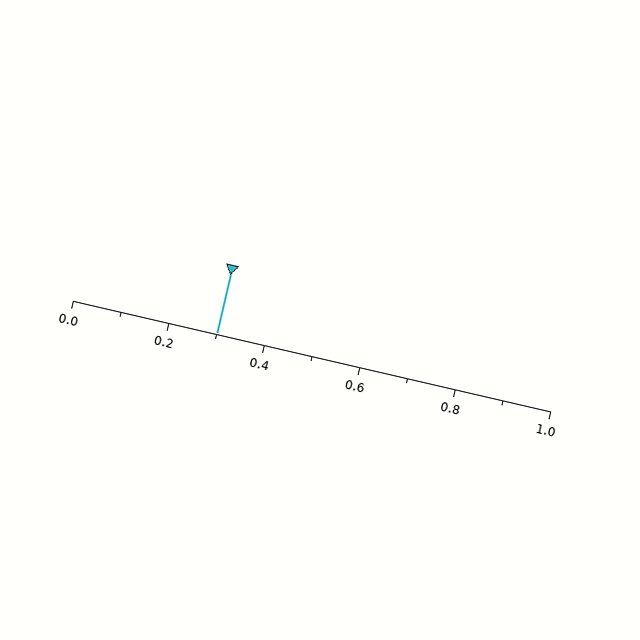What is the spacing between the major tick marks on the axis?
The major ticks are spaced 0.2 apart.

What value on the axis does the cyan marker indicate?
The marker indicates approximately 0.3.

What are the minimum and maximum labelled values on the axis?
The axis runs from 0.0 to 1.0.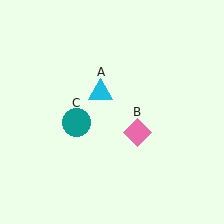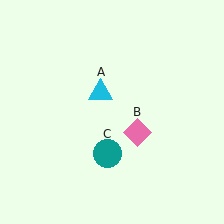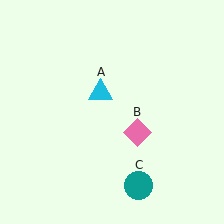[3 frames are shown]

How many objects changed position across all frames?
1 object changed position: teal circle (object C).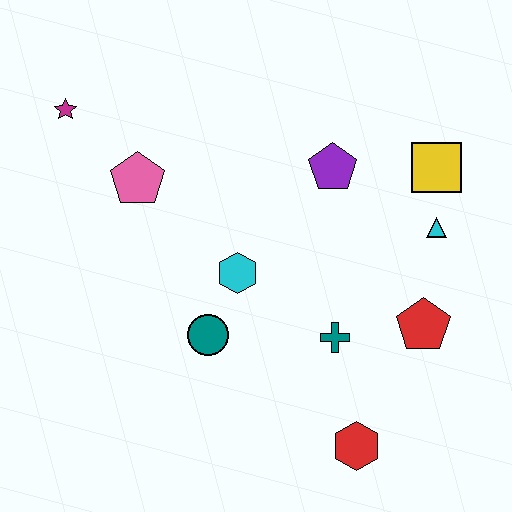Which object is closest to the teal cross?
The red pentagon is closest to the teal cross.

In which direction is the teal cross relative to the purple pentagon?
The teal cross is below the purple pentagon.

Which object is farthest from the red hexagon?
The magenta star is farthest from the red hexagon.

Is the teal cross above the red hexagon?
Yes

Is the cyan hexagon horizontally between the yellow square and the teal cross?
No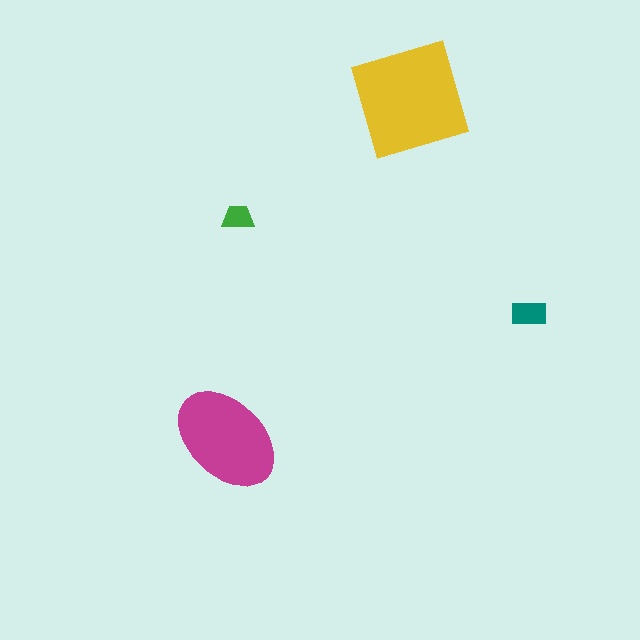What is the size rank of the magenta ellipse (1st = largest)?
2nd.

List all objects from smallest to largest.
The green trapezoid, the teal rectangle, the magenta ellipse, the yellow square.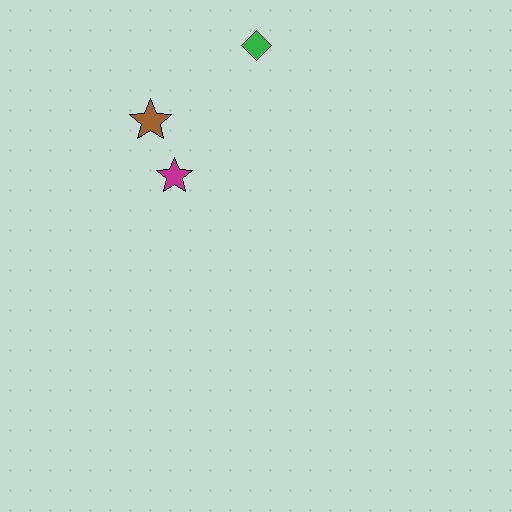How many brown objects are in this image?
There is 1 brown object.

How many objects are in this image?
There are 3 objects.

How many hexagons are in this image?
There are no hexagons.